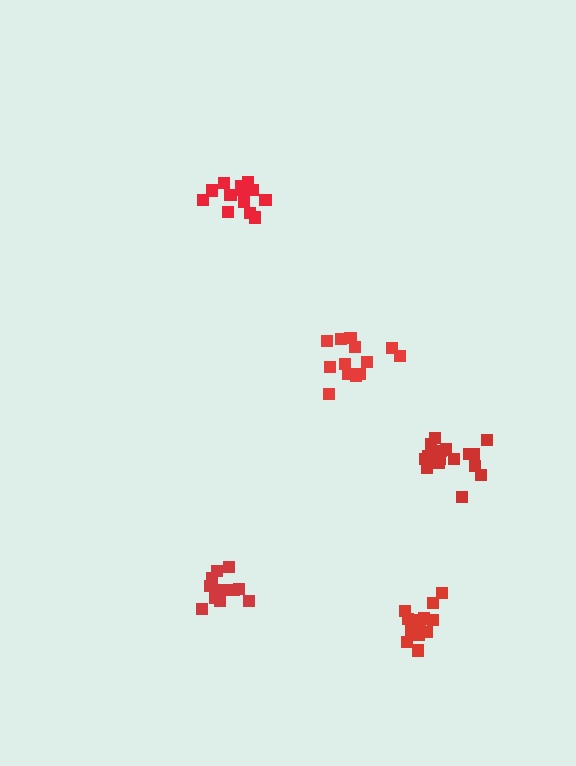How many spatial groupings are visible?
There are 5 spatial groupings.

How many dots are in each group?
Group 1: 13 dots, Group 2: 13 dots, Group 3: 14 dots, Group 4: 17 dots, Group 5: 13 dots (70 total).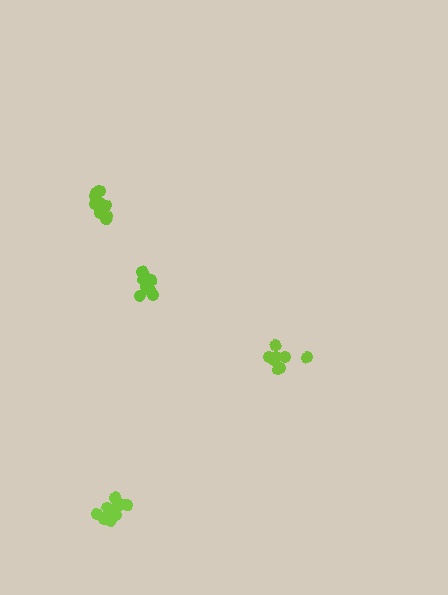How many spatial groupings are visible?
There are 4 spatial groupings.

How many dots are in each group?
Group 1: 8 dots, Group 2: 8 dots, Group 3: 11 dots, Group 4: 11 dots (38 total).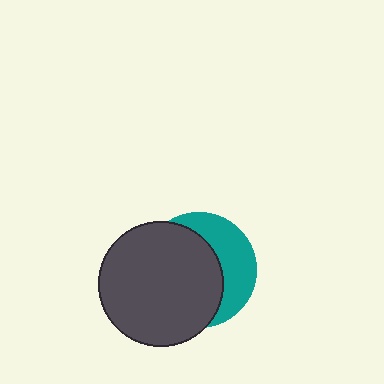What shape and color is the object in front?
The object in front is a dark gray circle.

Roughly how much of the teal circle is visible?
A small part of it is visible (roughly 37%).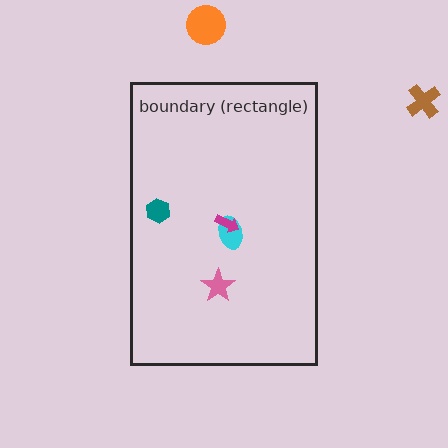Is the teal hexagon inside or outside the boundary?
Inside.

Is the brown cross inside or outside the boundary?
Outside.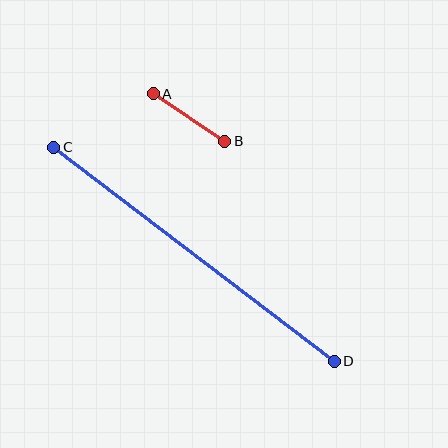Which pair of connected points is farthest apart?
Points C and D are farthest apart.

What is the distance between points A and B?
The distance is approximately 86 pixels.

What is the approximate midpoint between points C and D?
The midpoint is at approximately (194, 254) pixels.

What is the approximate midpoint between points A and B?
The midpoint is at approximately (189, 117) pixels.